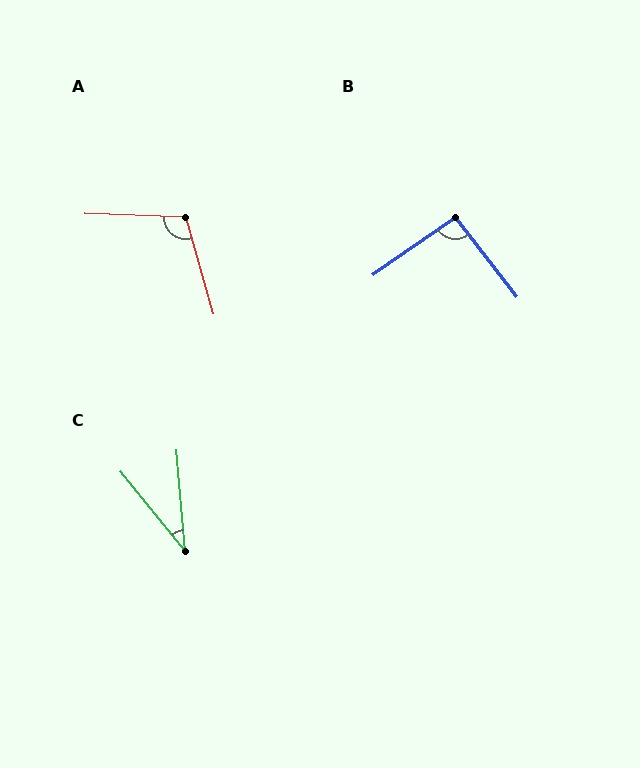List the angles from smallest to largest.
C (34°), B (93°), A (108°).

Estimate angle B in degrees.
Approximately 93 degrees.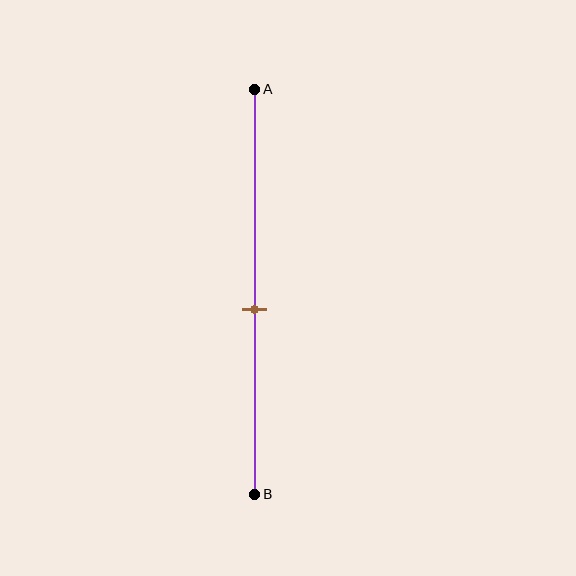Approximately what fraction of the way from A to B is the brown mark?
The brown mark is approximately 55% of the way from A to B.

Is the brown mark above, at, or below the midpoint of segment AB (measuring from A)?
The brown mark is below the midpoint of segment AB.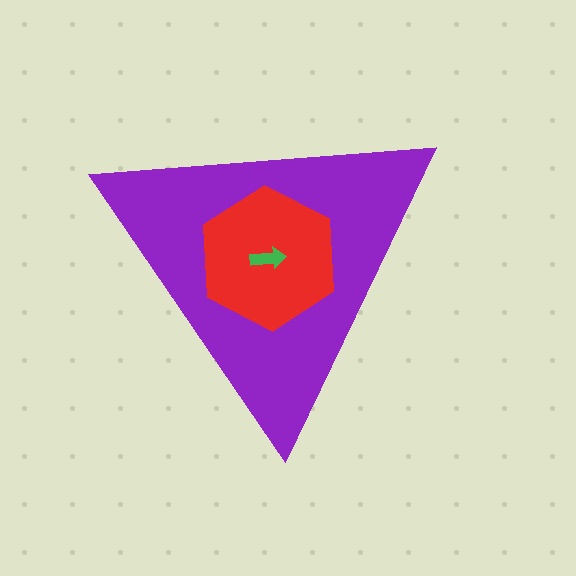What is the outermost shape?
The purple triangle.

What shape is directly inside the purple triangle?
The red hexagon.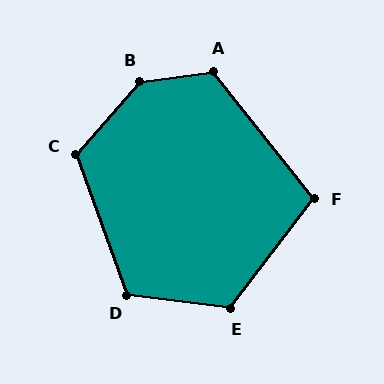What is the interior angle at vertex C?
Approximately 119 degrees (obtuse).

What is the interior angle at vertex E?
Approximately 120 degrees (obtuse).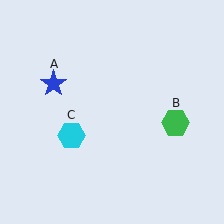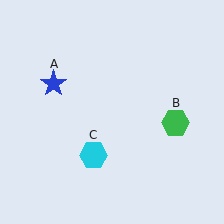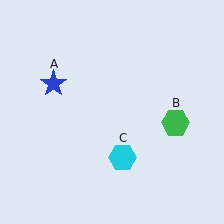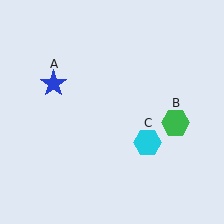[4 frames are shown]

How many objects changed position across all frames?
1 object changed position: cyan hexagon (object C).